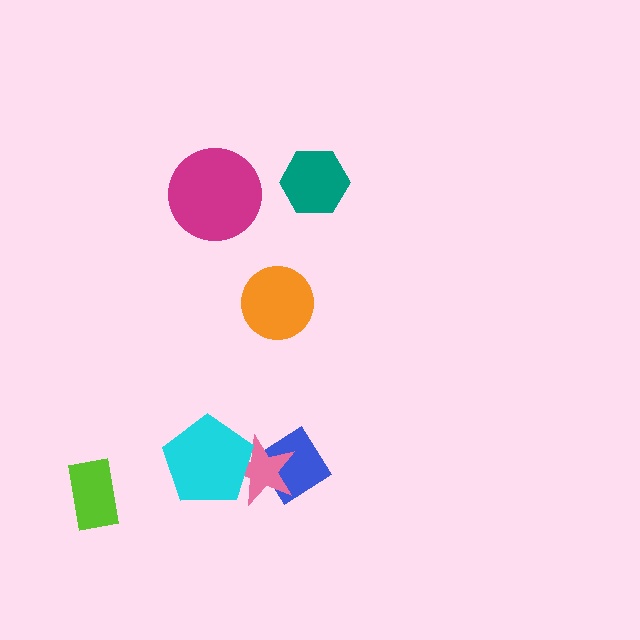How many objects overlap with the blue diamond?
1 object overlaps with the blue diamond.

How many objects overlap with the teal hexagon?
0 objects overlap with the teal hexagon.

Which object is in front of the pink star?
The cyan pentagon is in front of the pink star.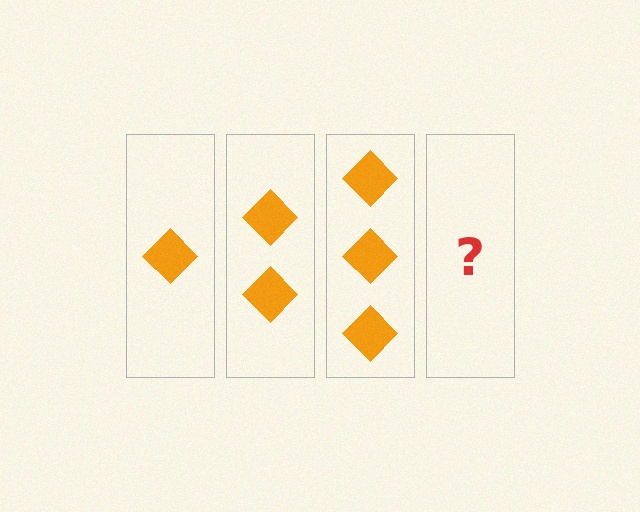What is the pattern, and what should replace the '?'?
The pattern is that each step adds one more diamond. The '?' should be 4 diamonds.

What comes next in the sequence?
The next element should be 4 diamonds.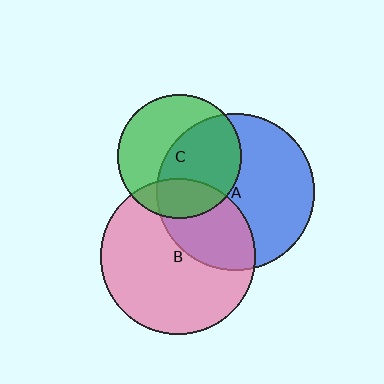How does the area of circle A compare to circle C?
Approximately 1.6 times.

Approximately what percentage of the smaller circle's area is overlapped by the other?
Approximately 35%.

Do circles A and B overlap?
Yes.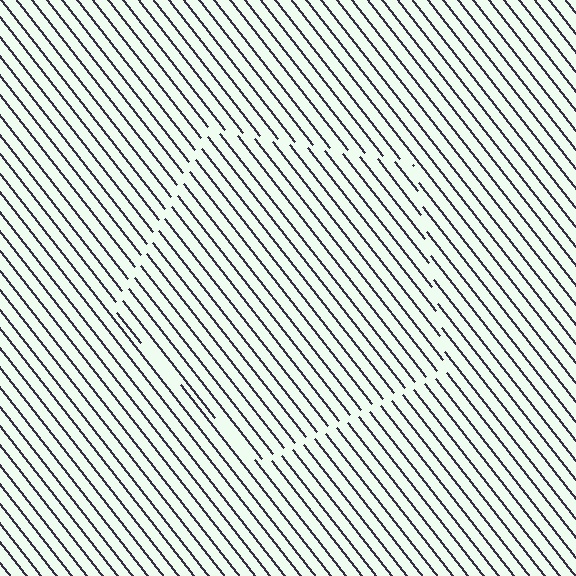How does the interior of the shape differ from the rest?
The interior of the shape contains the same grating, shifted by half a period — the contour is defined by the phase discontinuity where line-ends from the inner and outer gratings abut.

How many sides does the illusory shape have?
5 sides — the line-ends trace a pentagon.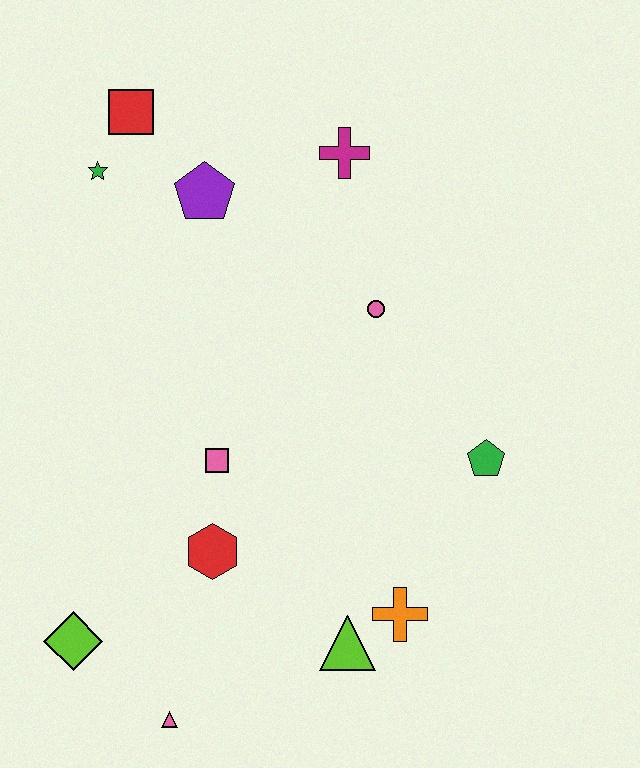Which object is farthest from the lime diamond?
The magenta cross is farthest from the lime diamond.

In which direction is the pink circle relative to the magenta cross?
The pink circle is below the magenta cross.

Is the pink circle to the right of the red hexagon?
Yes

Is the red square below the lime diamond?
No